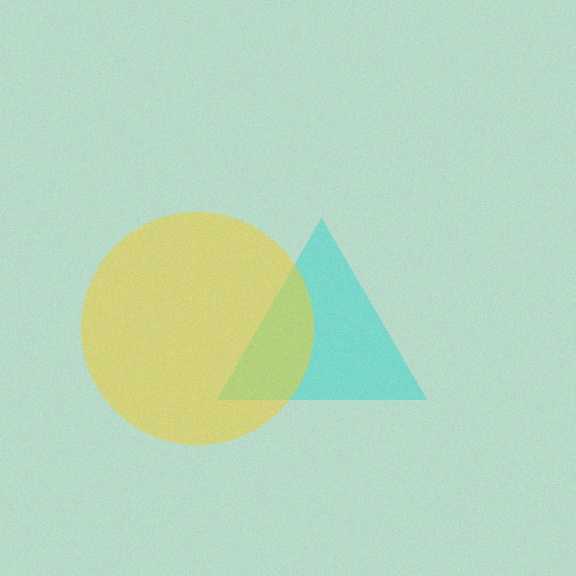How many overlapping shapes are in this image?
There are 2 overlapping shapes in the image.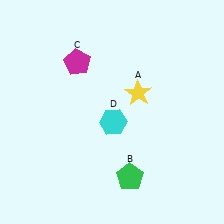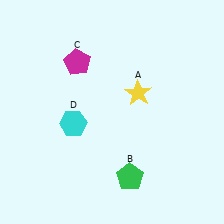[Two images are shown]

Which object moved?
The cyan hexagon (D) moved left.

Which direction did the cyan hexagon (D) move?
The cyan hexagon (D) moved left.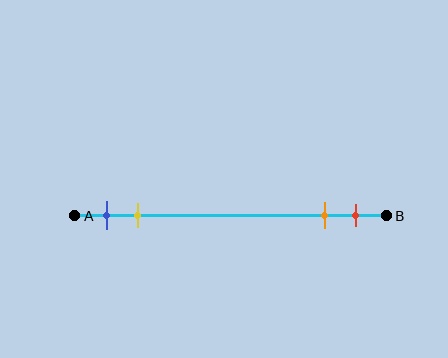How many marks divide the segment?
There are 4 marks dividing the segment.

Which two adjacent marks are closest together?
The orange and red marks are the closest adjacent pair.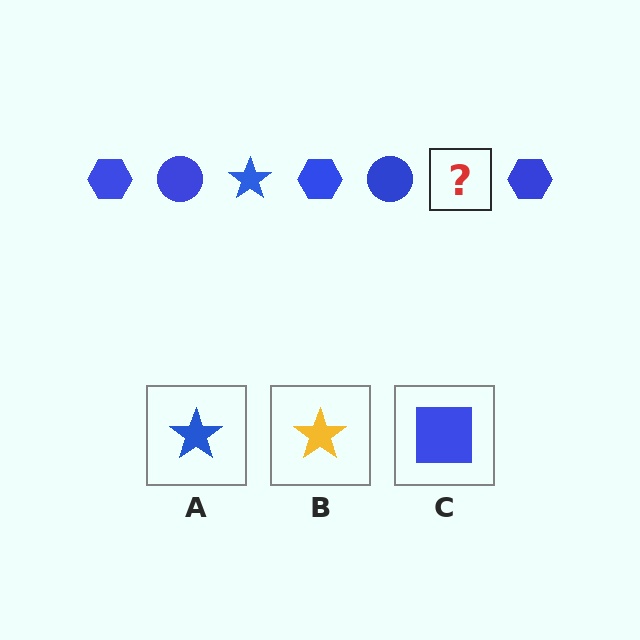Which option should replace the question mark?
Option A.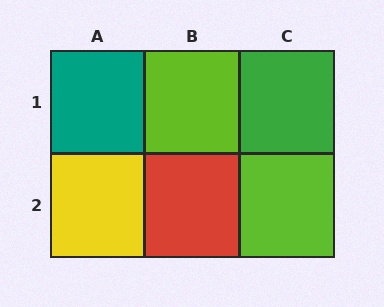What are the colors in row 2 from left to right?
Yellow, red, lime.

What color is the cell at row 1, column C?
Green.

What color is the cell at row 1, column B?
Lime.